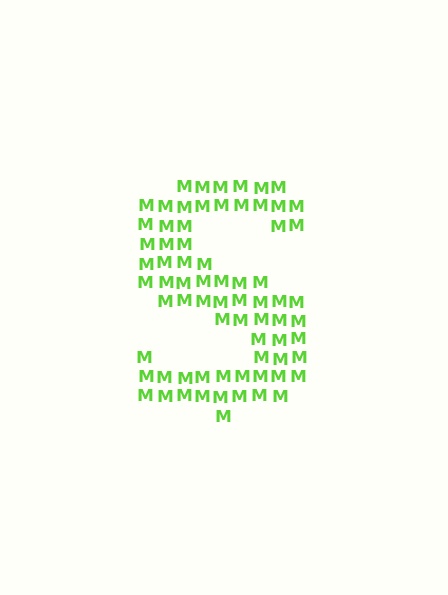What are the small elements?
The small elements are letter M's.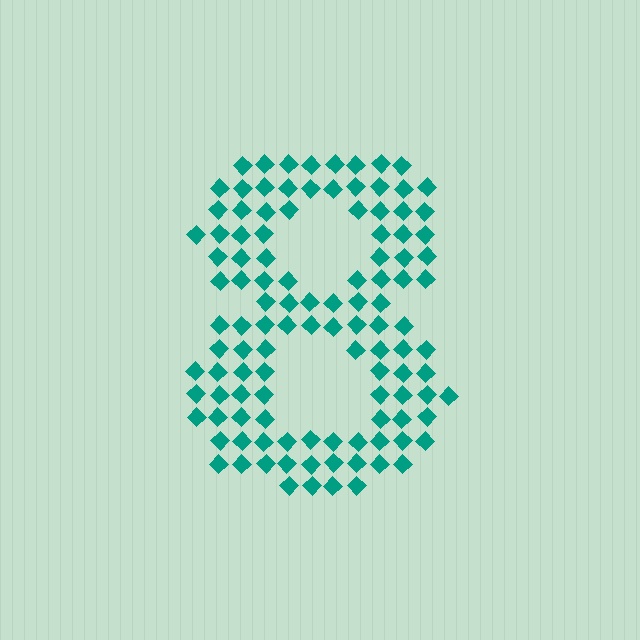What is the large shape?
The large shape is the digit 8.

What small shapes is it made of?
It is made of small diamonds.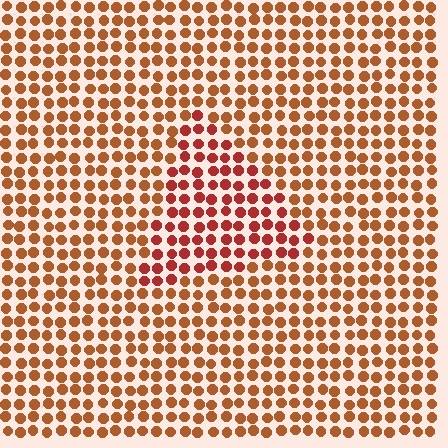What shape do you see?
I see a triangle.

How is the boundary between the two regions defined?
The boundary is defined purely by a slight shift in hue (about 24 degrees). Spacing, size, and orientation are identical on both sides.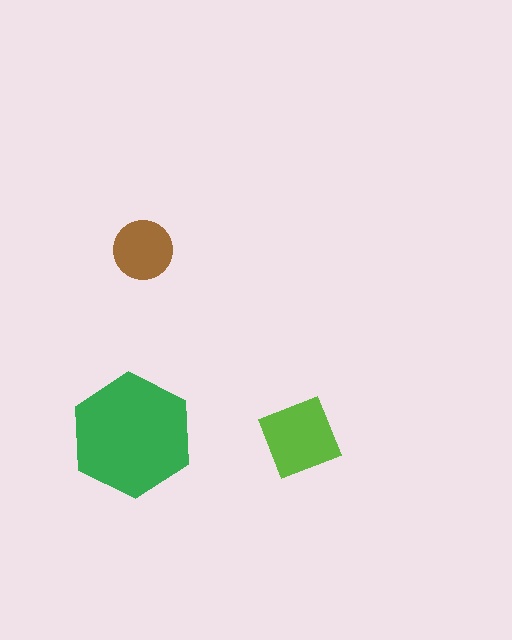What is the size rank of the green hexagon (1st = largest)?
1st.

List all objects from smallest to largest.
The brown circle, the lime diamond, the green hexagon.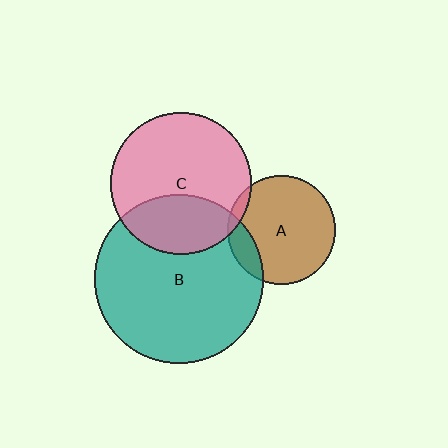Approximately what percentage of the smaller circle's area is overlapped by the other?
Approximately 15%.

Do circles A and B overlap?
Yes.